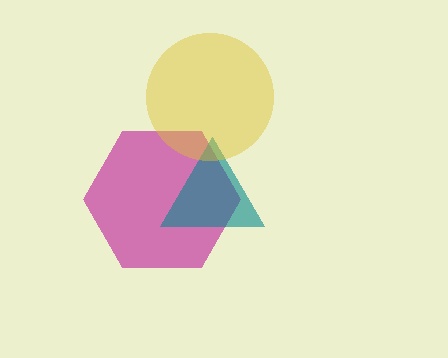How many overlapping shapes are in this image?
There are 3 overlapping shapes in the image.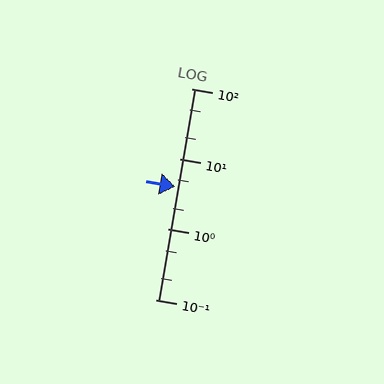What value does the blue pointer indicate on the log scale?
The pointer indicates approximately 4.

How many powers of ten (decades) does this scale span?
The scale spans 3 decades, from 0.1 to 100.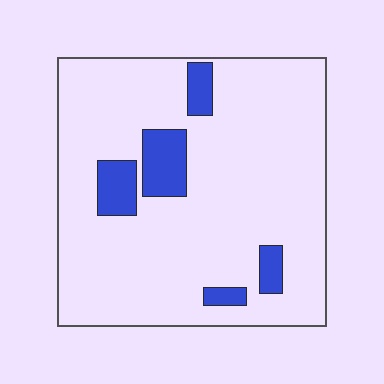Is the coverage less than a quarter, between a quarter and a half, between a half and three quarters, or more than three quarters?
Less than a quarter.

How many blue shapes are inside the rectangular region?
5.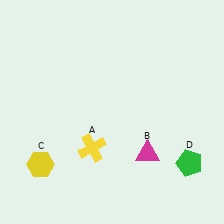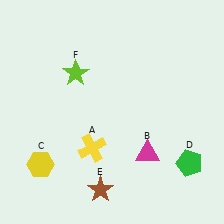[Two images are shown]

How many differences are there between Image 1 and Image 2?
There are 2 differences between the two images.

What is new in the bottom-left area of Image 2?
A brown star (E) was added in the bottom-left area of Image 2.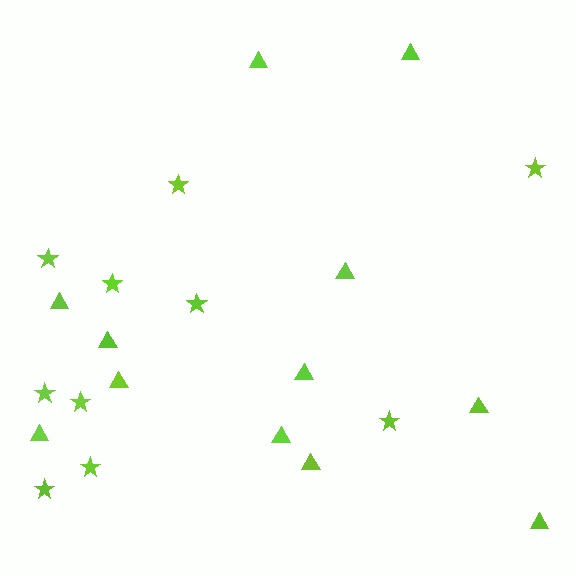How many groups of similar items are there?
There are 2 groups: one group of triangles (12) and one group of stars (10).